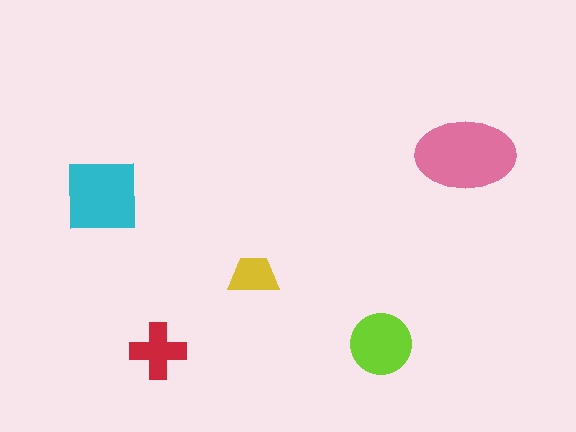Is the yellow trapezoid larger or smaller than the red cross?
Smaller.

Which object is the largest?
The pink ellipse.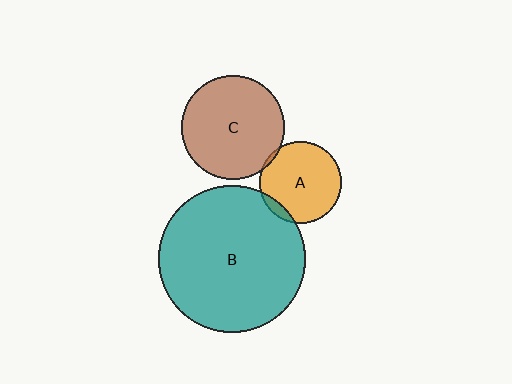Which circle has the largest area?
Circle B (teal).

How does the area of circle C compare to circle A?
Approximately 1.6 times.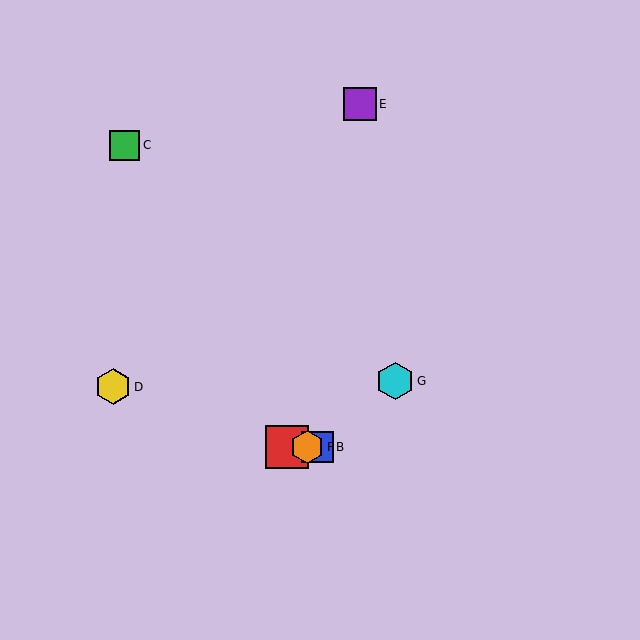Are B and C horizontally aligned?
No, B is at y≈447 and C is at y≈145.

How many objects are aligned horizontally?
3 objects (A, B, F) are aligned horizontally.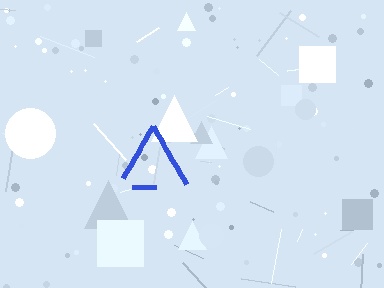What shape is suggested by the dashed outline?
The dashed outline suggests a triangle.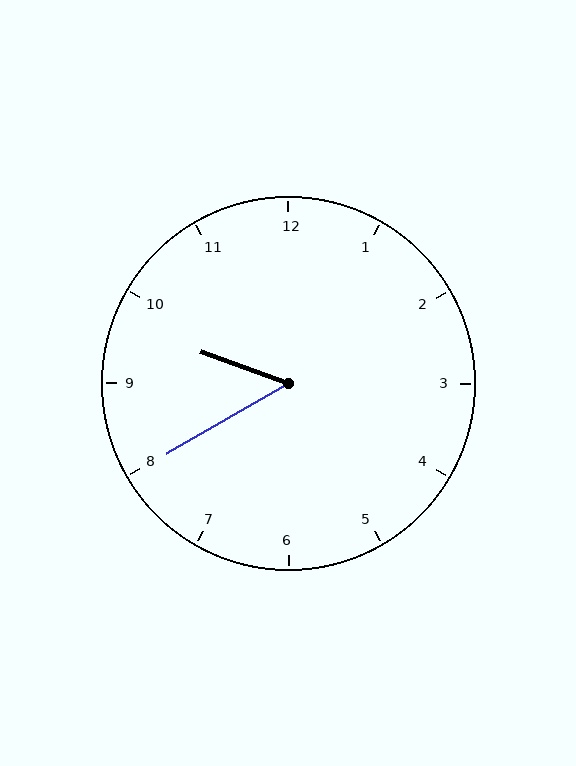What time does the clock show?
9:40.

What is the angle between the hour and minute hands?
Approximately 50 degrees.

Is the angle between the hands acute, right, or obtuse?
It is acute.